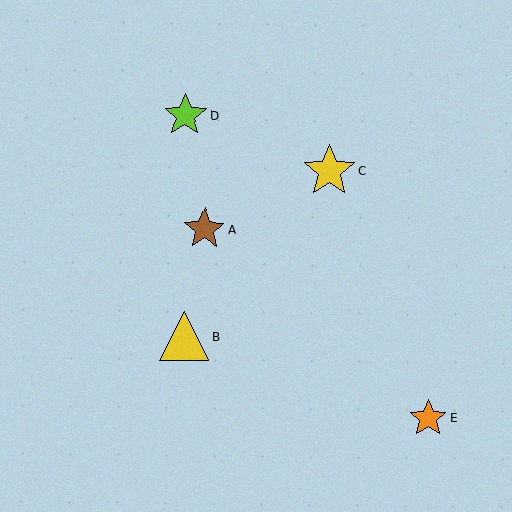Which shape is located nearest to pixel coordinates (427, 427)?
The orange star (labeled E) at (428, 418) is nearest to that location.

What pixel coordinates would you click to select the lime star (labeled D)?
Click at (185, 115) to select the lime star D.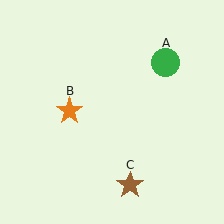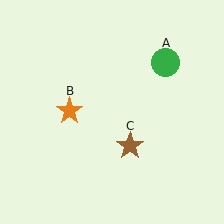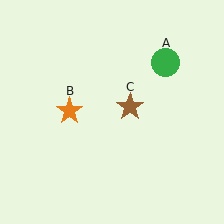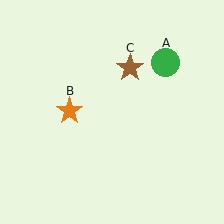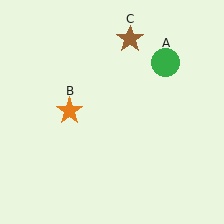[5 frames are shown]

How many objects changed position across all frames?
1 object changed position: brown star (object C).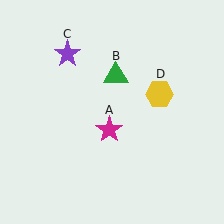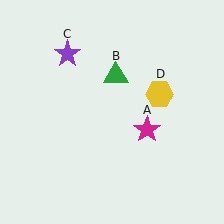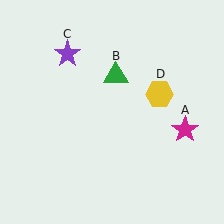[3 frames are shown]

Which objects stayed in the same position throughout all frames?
Green triangle (object B) and purple star (object C) and yellow hexagon (object D) remained stationary.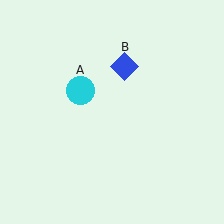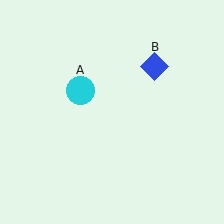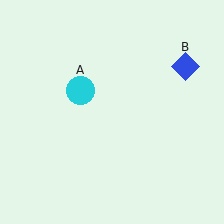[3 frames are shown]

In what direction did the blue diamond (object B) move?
The blue diamond (object B) moved right.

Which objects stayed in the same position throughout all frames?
Cyan circle (object A) remained stationary.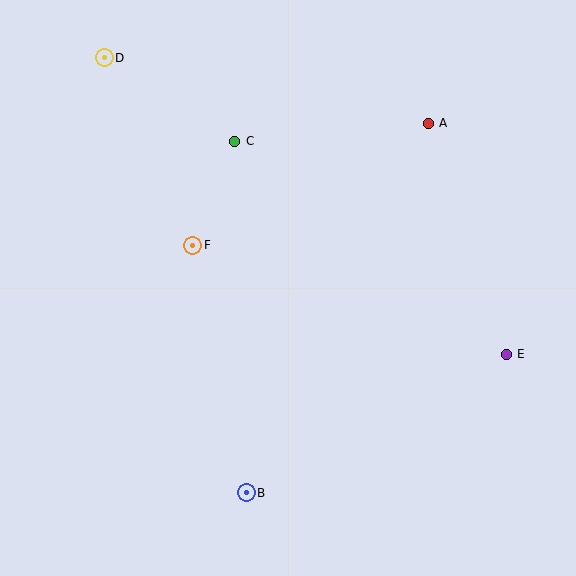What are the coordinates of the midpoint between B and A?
The midpoint between B and A is at (337, 308).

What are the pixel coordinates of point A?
Point A is at (428, 123).